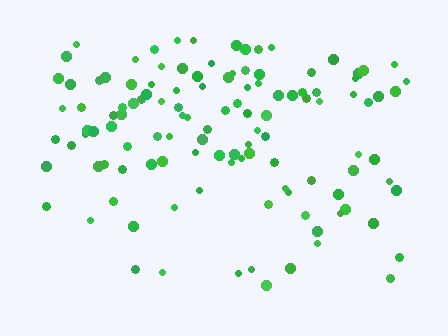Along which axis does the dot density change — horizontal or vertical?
Vertical.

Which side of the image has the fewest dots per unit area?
The bottom.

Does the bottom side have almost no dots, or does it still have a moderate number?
Still a moderate number, just noticeably fewer than the top.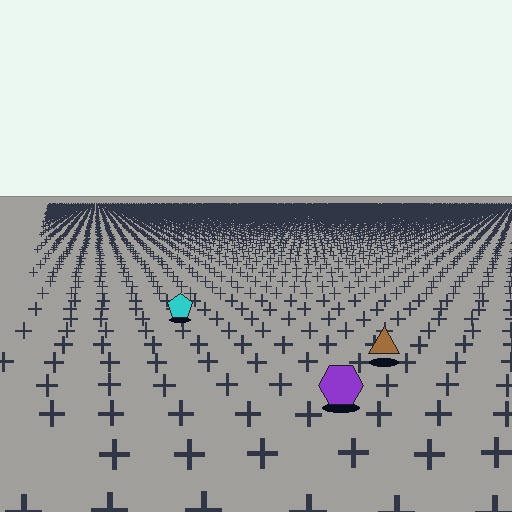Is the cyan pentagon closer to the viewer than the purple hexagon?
No. The purple hexagon is closer — you can tell from the texture gradient: the ground texture is coarser near it.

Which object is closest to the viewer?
The purple hexagon is closest. The texture marks near it are larger and more spread out.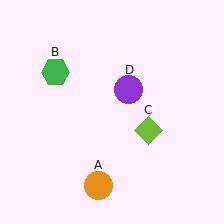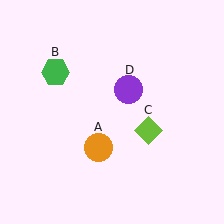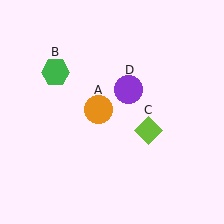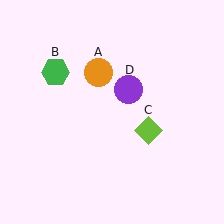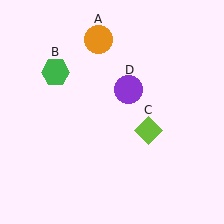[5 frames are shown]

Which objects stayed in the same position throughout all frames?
Green hexagon (object B) and lime diamond (object C) and purple circle (object D) remained stationary.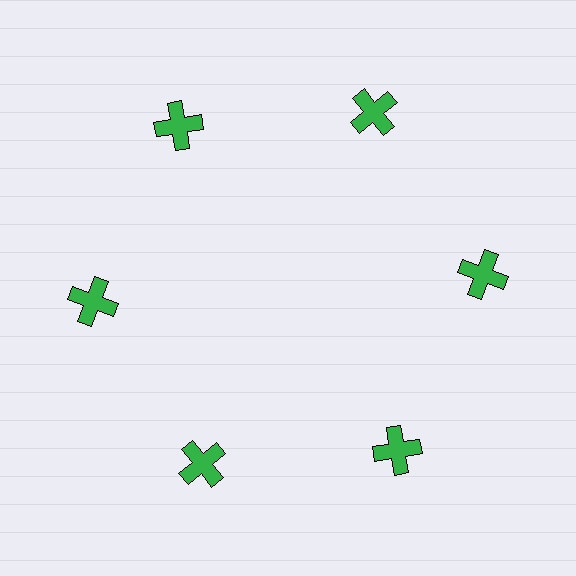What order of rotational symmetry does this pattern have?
This pattern has 6-fold rotational symmetry.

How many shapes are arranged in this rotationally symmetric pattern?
There are 6 shapes, arranged in 6 groups of 1.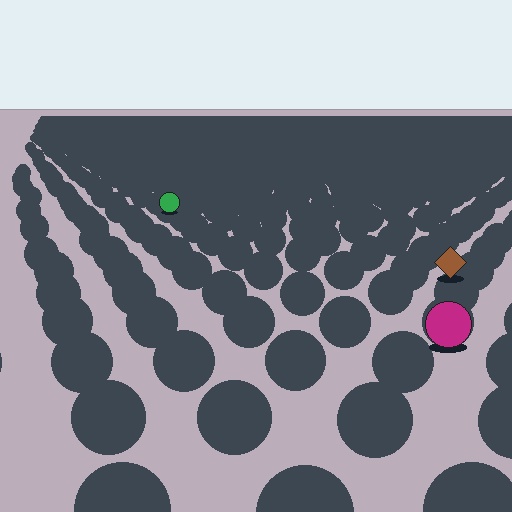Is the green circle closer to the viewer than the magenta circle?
No. The magenta circle is closer — you can tell from the texture gradient: the ground texture is coarser near it.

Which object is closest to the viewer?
The magenta circle is closest. The texture marks near it are larger and more spread out.